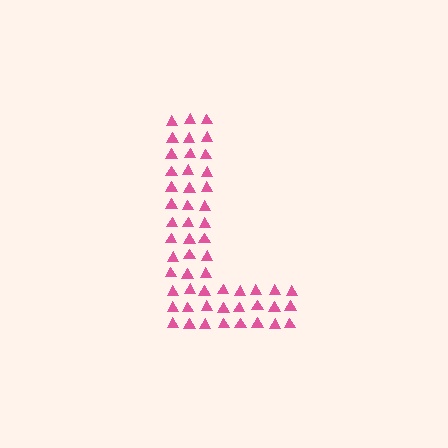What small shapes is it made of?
It is made of small triangles.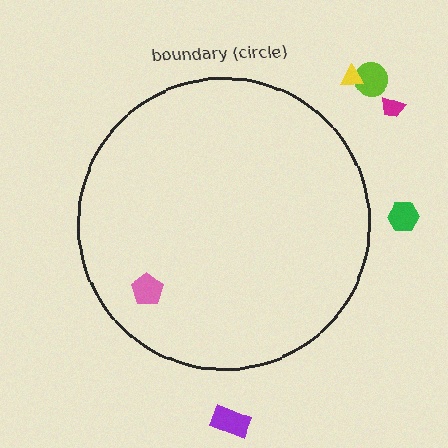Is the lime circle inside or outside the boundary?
Outside.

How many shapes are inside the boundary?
1 inside, 5 outside.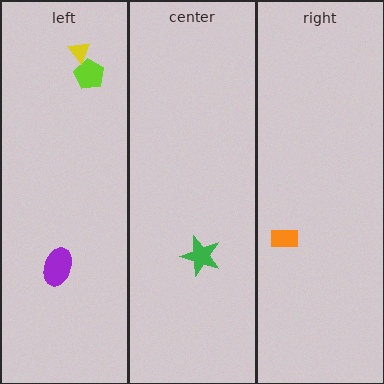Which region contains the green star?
The center region.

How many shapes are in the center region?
1.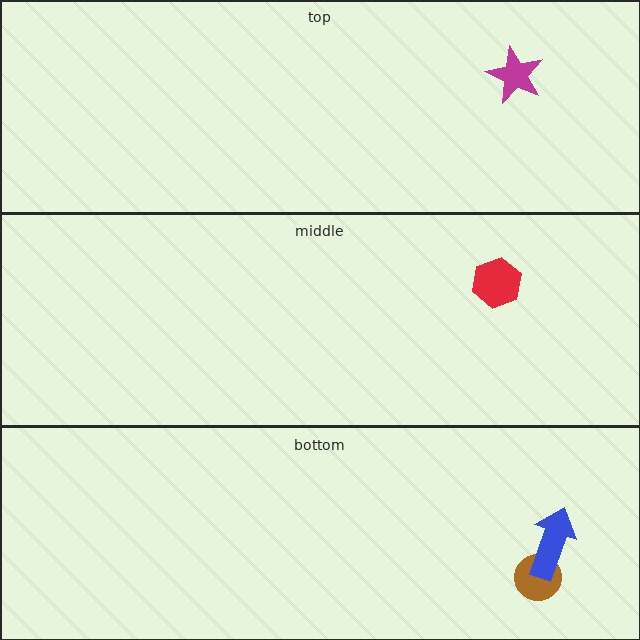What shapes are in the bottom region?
The brown circle, the blue arrow.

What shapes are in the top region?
The magenta star.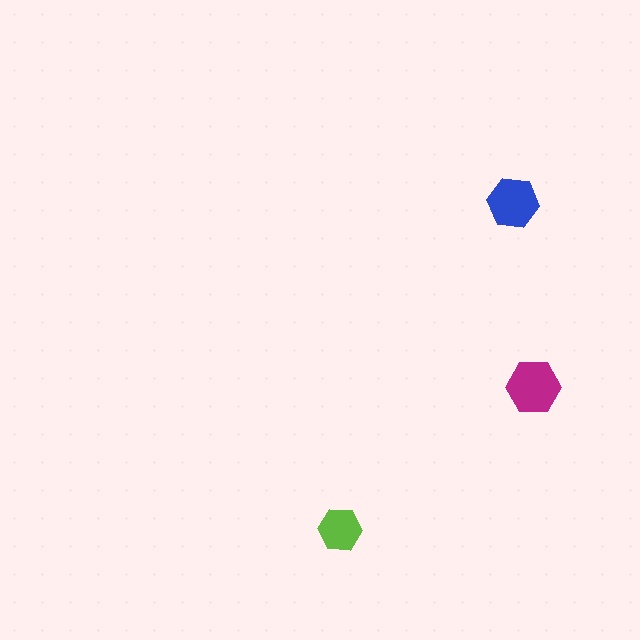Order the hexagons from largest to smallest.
the magenta one, the blue one, the lime one.